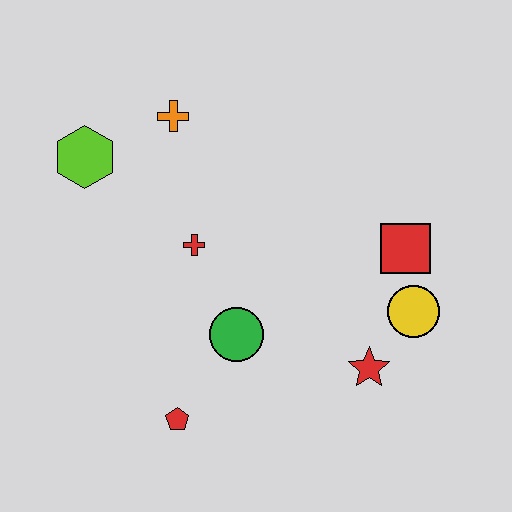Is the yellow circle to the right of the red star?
Yes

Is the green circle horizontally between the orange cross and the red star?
Yes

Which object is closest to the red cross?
The green circle is closest to the red cross.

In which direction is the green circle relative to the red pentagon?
The green circle is above the red pentagon.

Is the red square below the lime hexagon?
Yes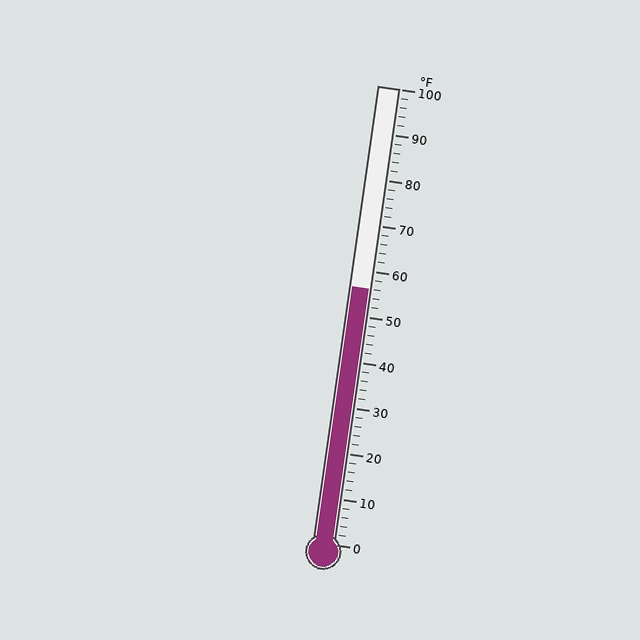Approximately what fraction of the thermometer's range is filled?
The thermometer is filled to approximately 55% of its range.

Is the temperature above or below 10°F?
The temperature is above 10°F.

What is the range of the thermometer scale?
The thermometer scale ranges from 0°F to 100°F.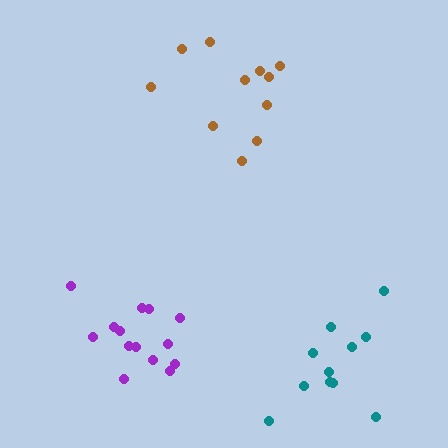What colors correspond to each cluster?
The clusters are colored: brown, teal, purple.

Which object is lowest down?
The teal cluster is bottommost.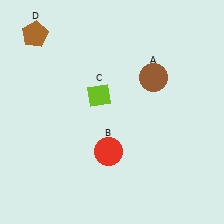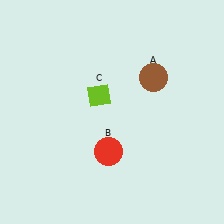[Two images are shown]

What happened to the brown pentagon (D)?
The brown pentagon (D) was removed in Image 2. It was in the top-left area of Image 1.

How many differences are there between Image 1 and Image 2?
There is 1 difference between the two images.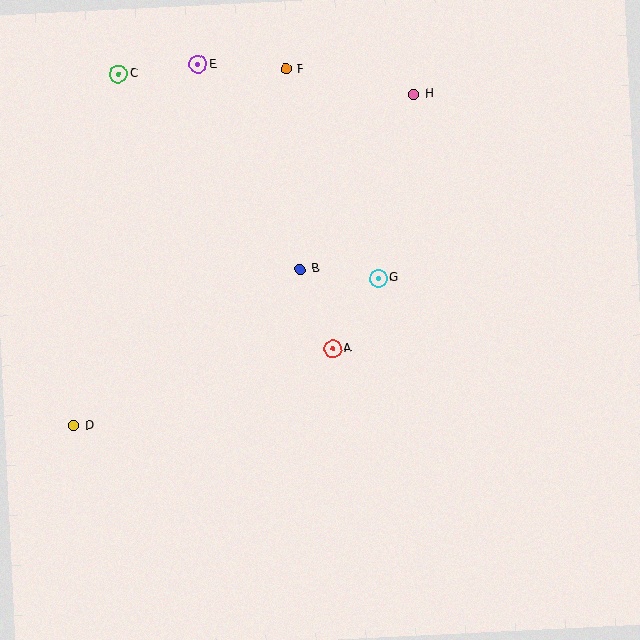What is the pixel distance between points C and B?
The distance between C and B is 267 pixels.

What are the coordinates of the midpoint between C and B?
The midpoint between C and B is at (209, 172).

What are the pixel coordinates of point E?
Point E is at (198, 64).